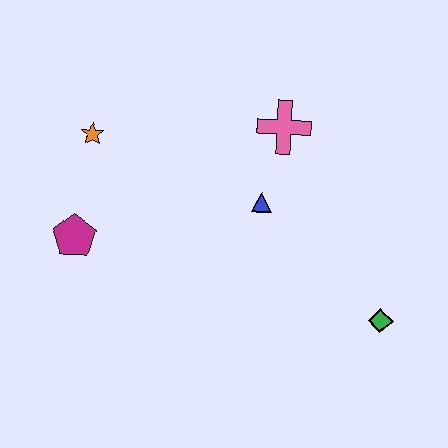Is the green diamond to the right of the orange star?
Yes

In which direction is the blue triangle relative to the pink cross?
The blue triangle is below the pink cross.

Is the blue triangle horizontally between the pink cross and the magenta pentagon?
Yes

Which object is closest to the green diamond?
The blue triangle is closest to the green diamond.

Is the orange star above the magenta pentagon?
Yes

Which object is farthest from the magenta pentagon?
The green diamond is farthest from the magenta pentagon.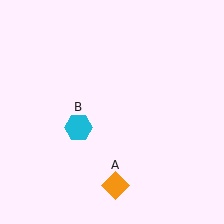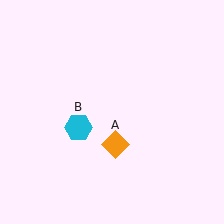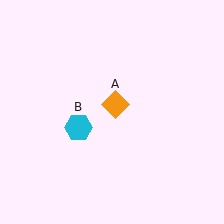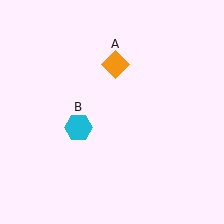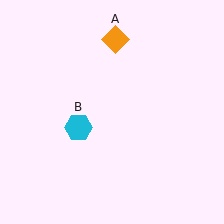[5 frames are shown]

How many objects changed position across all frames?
1 object changed position: orange diamond (object A).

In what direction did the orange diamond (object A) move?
The orange diamond (object A) moved up.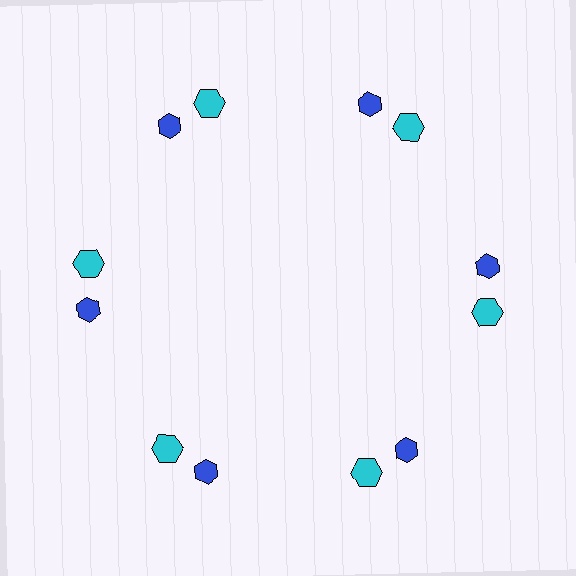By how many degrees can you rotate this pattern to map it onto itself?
The pattern maps onto itself every 60 degrees of rotation.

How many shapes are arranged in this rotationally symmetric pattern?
There are 12 shapes, arranged in 6 groups of 2.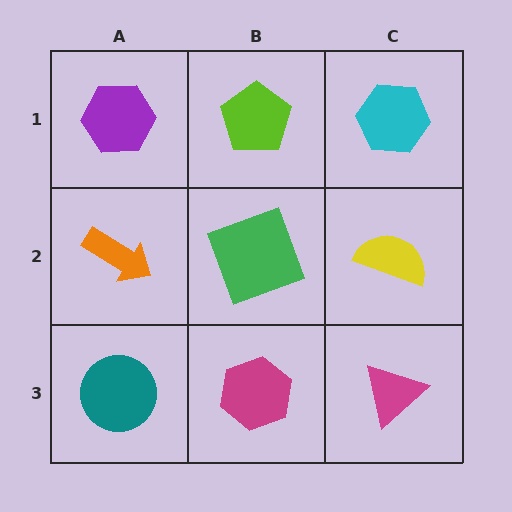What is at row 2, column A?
An orange arrow.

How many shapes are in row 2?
3 shapes.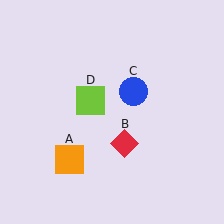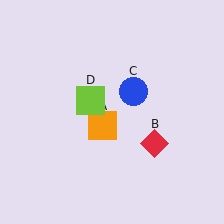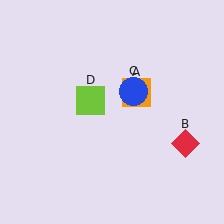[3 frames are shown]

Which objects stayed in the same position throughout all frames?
Blue circle (object C) and lime square (object D) remained stationary.